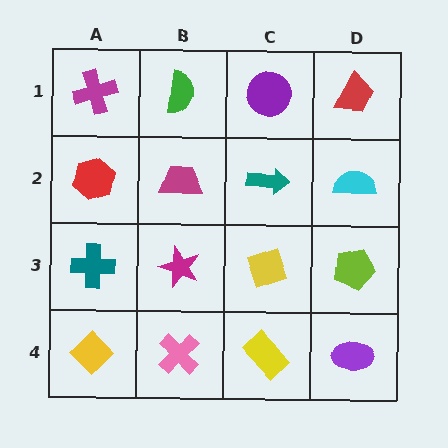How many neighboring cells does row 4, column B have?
3.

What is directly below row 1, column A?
A red hexagon.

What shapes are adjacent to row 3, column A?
A red hexagon (row 2, column A), a yellow diamond (row 4, column A), a magenta star (row 3, column B).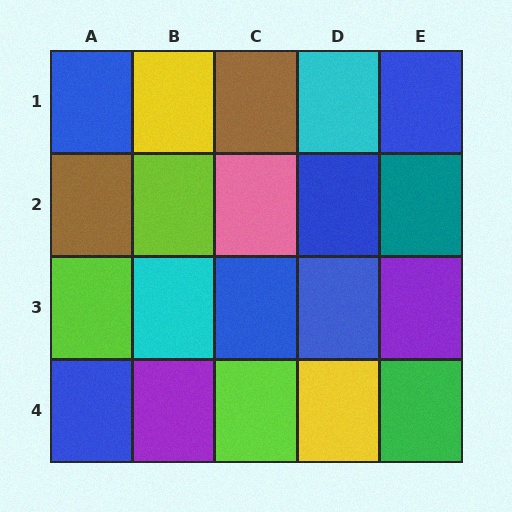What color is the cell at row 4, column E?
Green.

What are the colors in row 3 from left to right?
Lime, cyan, blue, blue, purple.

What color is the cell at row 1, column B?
Yellow.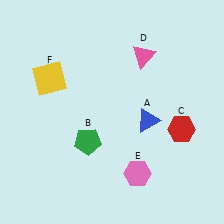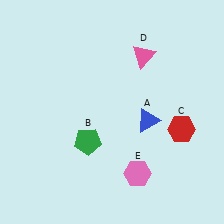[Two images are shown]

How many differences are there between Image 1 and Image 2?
There is 1 difference between the two images.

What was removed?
The yellow square (F) was removed in Image 2.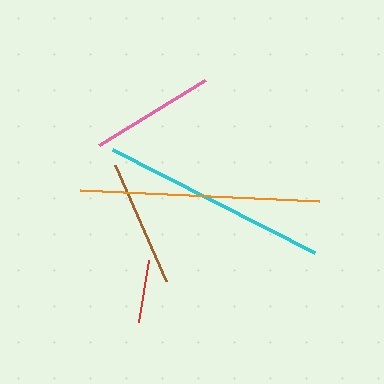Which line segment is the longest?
The orange line is the longest at approximately 239 pixels.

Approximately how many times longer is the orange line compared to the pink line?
The orange line is approximately 1.9 times the length of the pink line.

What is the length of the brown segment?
The brown segment is approximately 126 pixels long.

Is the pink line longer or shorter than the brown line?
The brown line is longer than the pink line.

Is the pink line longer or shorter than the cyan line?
The cyan line is longer than the pink line.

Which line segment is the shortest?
The red line is the shortest at approximately 63 pixels.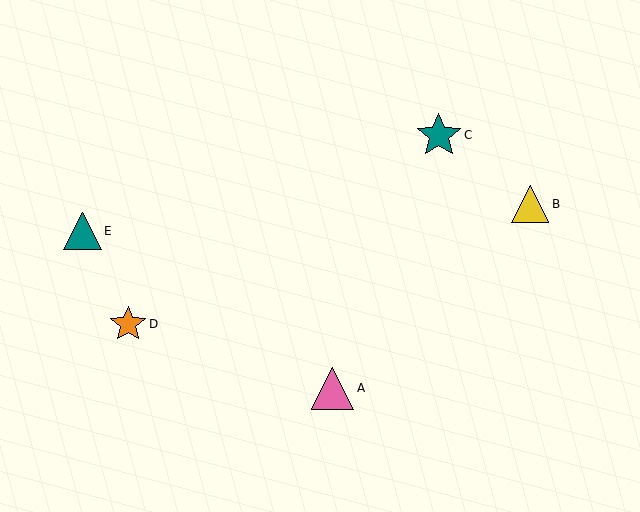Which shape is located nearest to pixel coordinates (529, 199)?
The yellow triangle (labeled B) at (530, 204) is nearest to that location.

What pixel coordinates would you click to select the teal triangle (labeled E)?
Click at (83, 231) to select the teal triangle E.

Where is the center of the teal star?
The center of the teal star is at (439, 135).